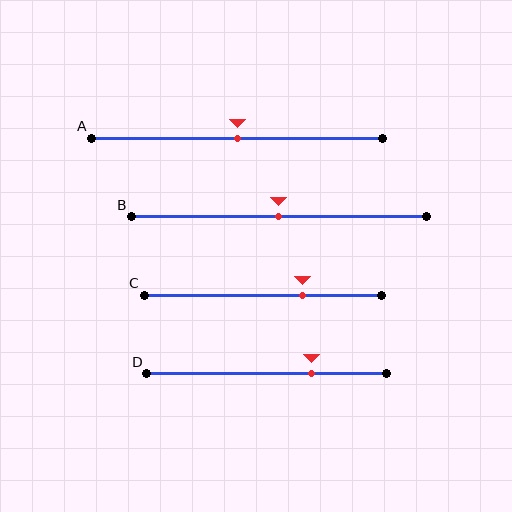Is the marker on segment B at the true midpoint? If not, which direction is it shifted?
Yes, the marker on segment B is at the true midpoint.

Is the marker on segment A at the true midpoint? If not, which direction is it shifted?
Yes, the marker on segment A is at the true midpoint.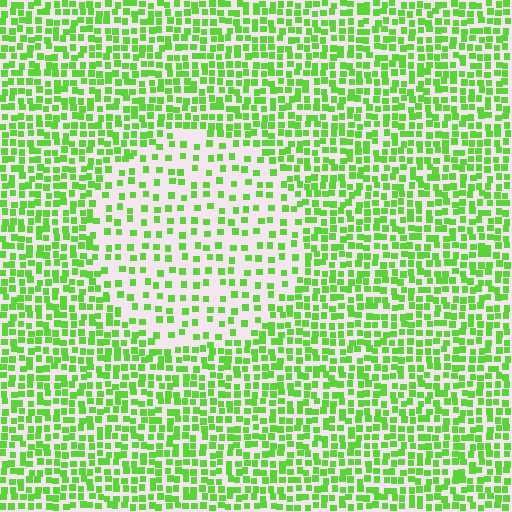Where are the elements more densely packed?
The elements are more densely packed outside the circle boundary.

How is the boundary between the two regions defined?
The boundary is defined by a change in element density (approximately 2.1x ratio). All elements are the same color, size, and shape.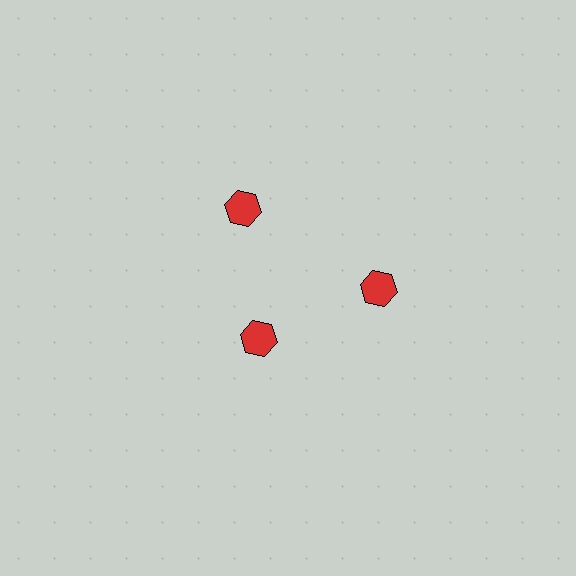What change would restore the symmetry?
The symmetry would be restored by moving it outward, back onto the ring so that all 3 hexagons sit at equal angles and equal distance from the center.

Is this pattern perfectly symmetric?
No. The 3 red hexagons are arranged in a ring, but one element near the 7 o'clock position is pulled inward toward the center, breaking the 3-fold rotational symmetry.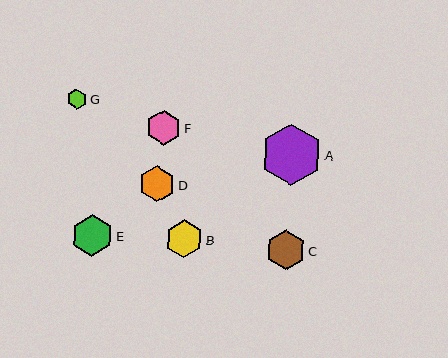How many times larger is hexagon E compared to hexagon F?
Hexagon E is approximately 1.2 times the size of hexagon F.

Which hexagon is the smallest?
Hexagon G is the smallest with a size of approximately 20 pixels.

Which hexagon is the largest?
Hexagon A is the largest with a size of approximately 61 pixels.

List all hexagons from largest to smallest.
From largest to smallest: A, E, C, B, D, F, G.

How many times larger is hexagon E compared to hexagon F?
Hexagon E is approximately 1.2 times the size of hexagon F.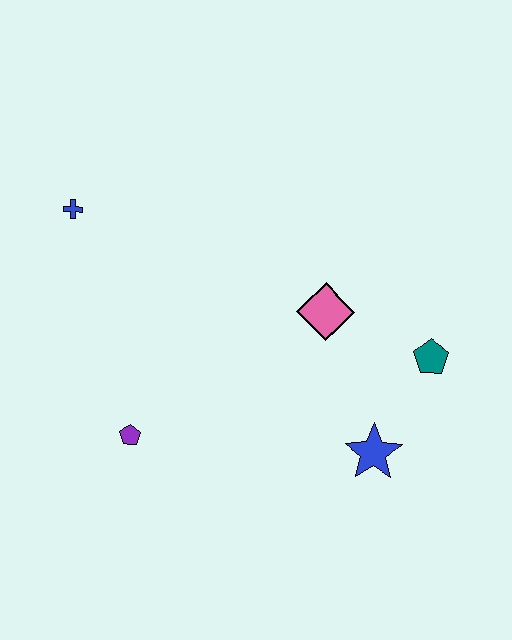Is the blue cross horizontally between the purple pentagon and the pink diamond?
No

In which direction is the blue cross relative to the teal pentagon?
The blue cross is to the left of the teal pentagon.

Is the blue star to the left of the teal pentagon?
Yes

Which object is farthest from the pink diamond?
The blue cross is farthest from the pink diamond.